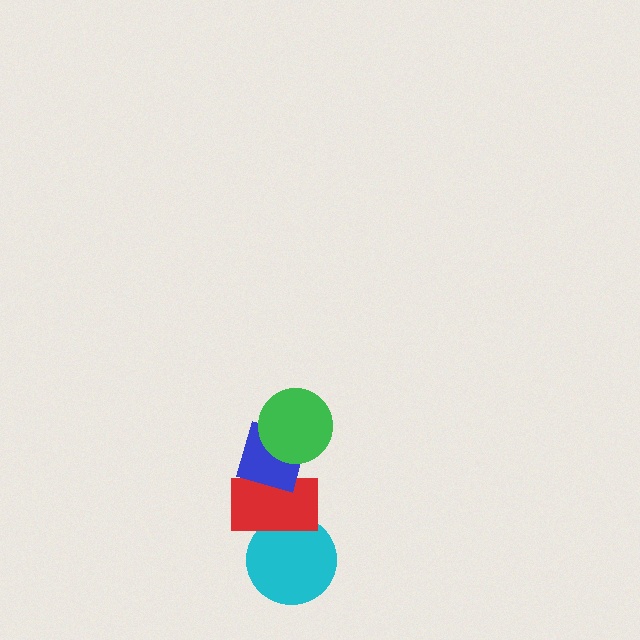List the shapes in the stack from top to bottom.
From top to bottom: the green circle, the blue diamond, the red rectangle, the cyan circle.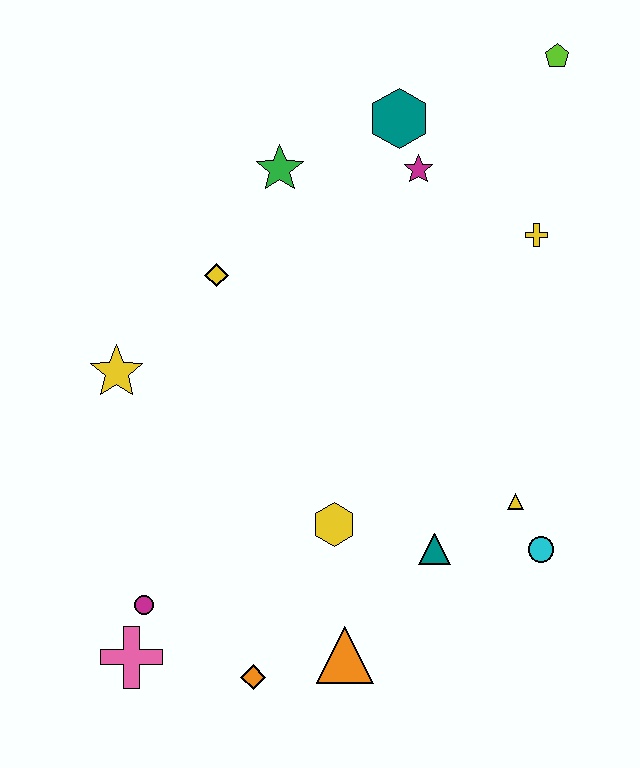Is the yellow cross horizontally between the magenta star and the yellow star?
No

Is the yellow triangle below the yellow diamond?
Yes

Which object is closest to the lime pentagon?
The teal hexagon is closest to the lime pentagon.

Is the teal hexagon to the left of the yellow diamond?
No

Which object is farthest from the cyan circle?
The lime pentagon is farthest from the cyan circle.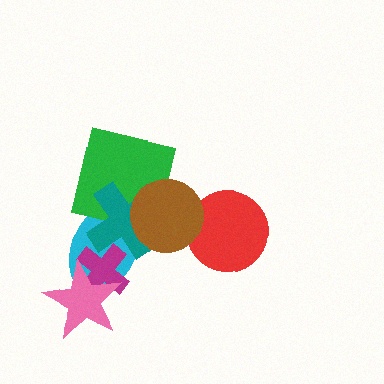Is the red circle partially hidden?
Yes, it is partially covered by another shape.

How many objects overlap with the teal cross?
4 objects overlap with the teal cross.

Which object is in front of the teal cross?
The brown circle is in front of the teal cross.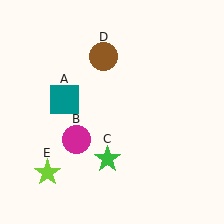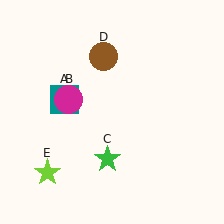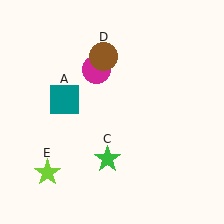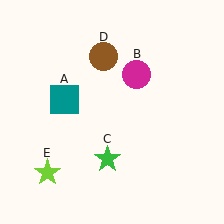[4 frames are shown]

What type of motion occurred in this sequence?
The magenta circle (object B) rotated clockwise around the center of the scene.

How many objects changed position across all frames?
1 object changed position: magenta circle (object B).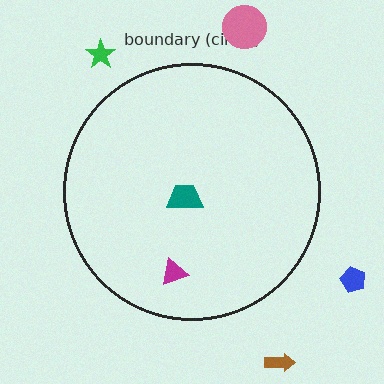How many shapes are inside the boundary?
2 inside, 4 outside.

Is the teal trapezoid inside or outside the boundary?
Inside.